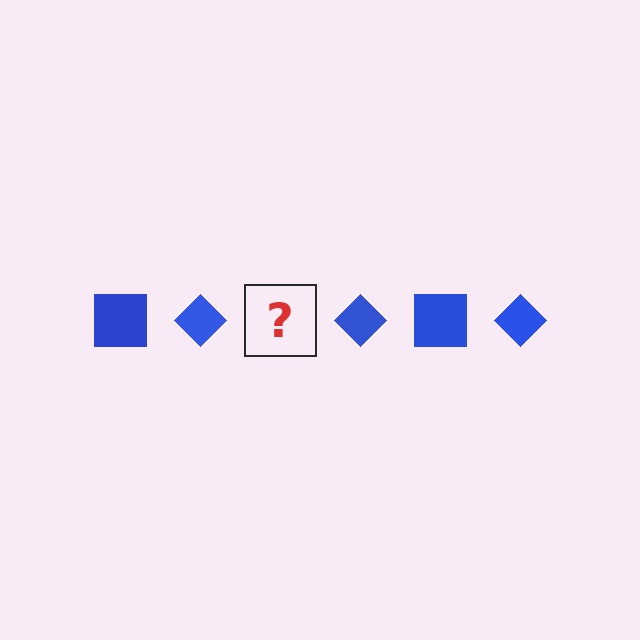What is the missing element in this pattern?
The missing element is a blue square.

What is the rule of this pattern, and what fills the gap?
The rule is that the pattern cycles through square, diamond shapes in blue. The gap should be filled with a blue square.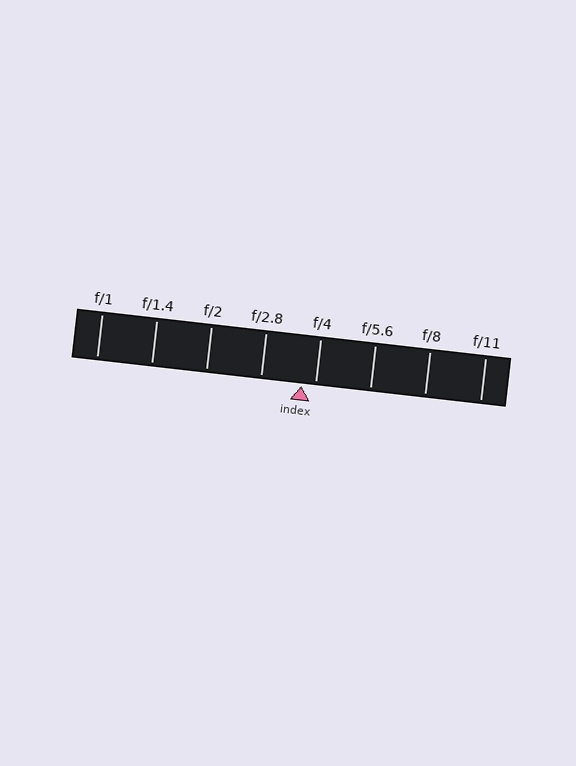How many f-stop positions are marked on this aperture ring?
There are 8 f-stop positions marked.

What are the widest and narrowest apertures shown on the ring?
The widest aperture shown is f/1 and the narrowest is f/11.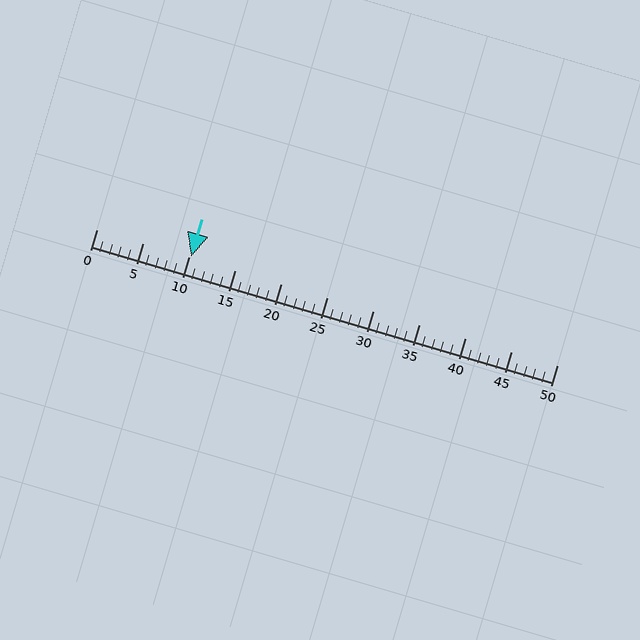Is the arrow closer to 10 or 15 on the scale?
The arrow is closer to 10.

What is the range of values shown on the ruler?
The ruler shows values from 0 to 50.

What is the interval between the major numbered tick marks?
The major tick marks are spaced 5 units apart.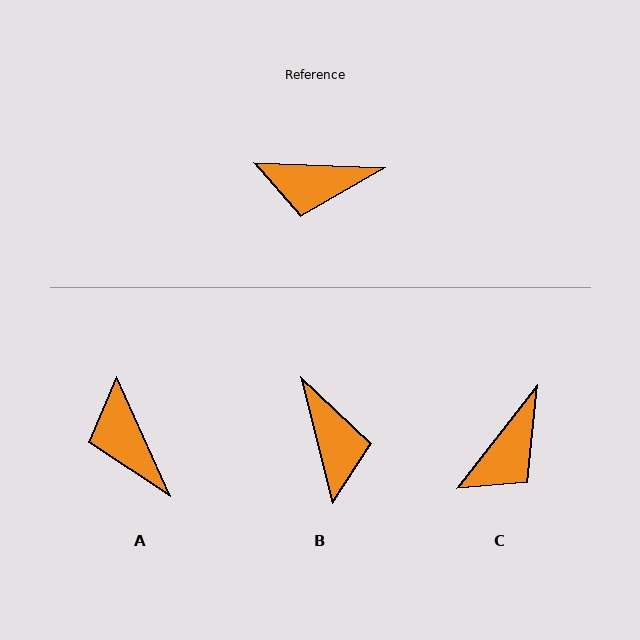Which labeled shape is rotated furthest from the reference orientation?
B, about 107 degrees away.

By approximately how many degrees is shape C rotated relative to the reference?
Approximately 54 degrees counter-clockwise.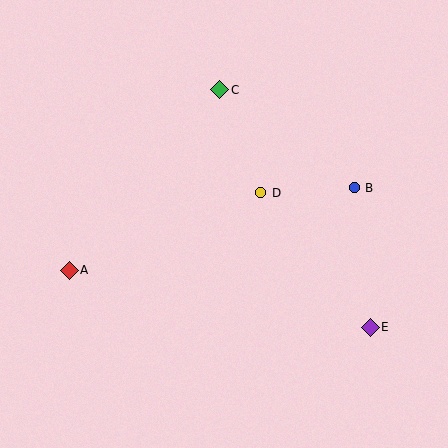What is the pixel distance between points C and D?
The distance between C and D is 111 pixels.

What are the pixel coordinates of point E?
Point E is at (370, 327).